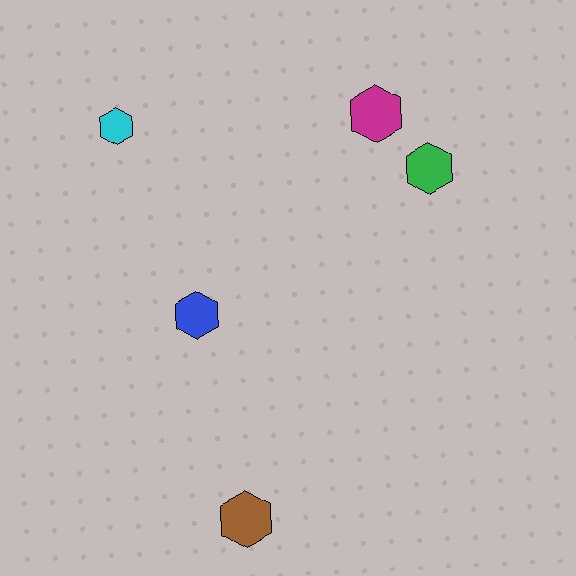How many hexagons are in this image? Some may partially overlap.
There are 5 hexagons.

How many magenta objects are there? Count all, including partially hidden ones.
There is 1 magenta object.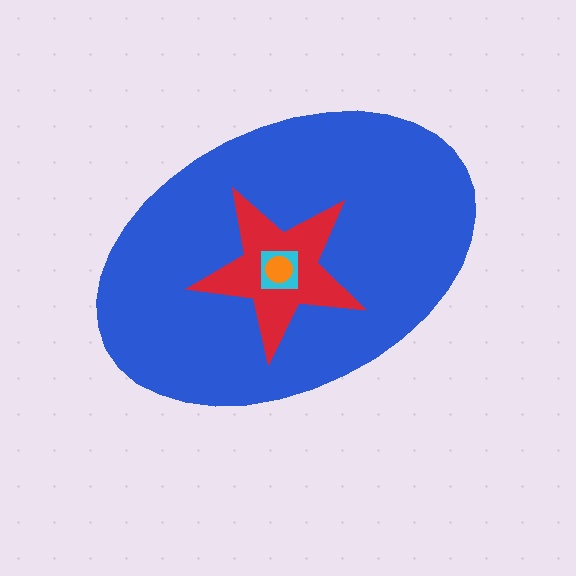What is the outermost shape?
The blue ellipse.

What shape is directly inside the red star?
The cyan square.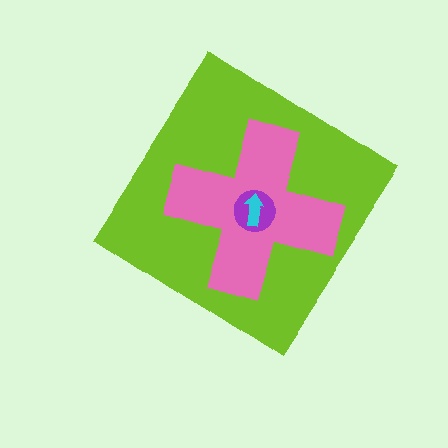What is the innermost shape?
The cyan arrow.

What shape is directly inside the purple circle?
The cyan arrow.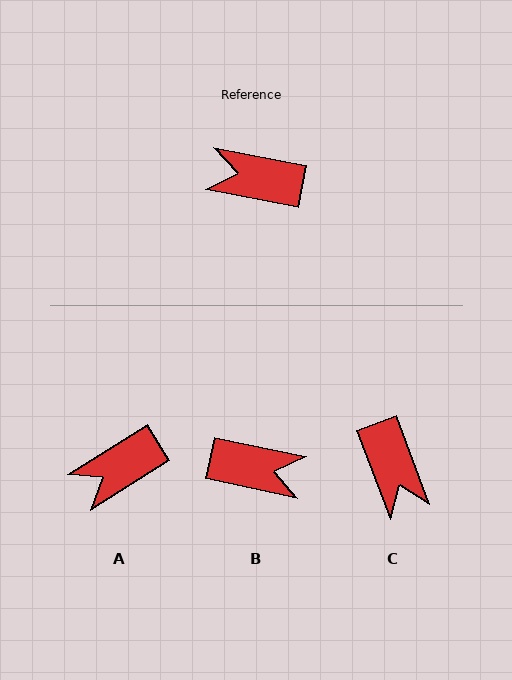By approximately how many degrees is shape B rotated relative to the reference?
Approximately 179 degrees counter-clockwise.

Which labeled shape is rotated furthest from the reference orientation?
B, about 179 degrees away.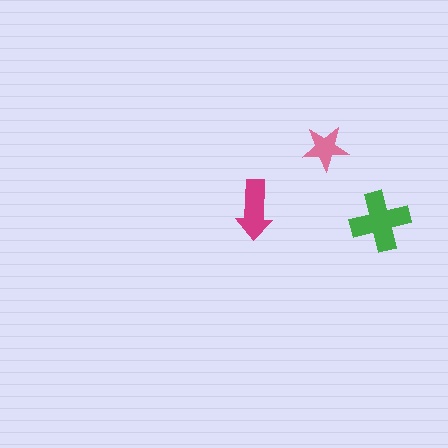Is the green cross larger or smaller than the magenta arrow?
Larger.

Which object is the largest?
The green cross.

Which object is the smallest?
The pink star.